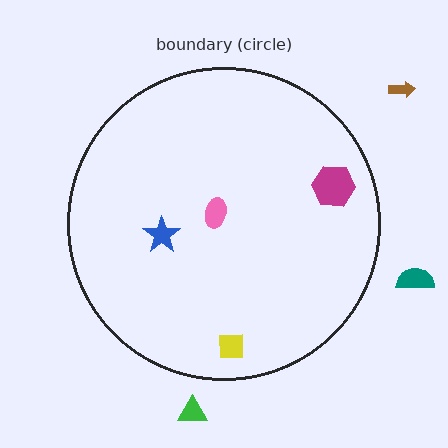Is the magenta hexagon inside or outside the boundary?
Inside.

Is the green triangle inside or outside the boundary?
Outside.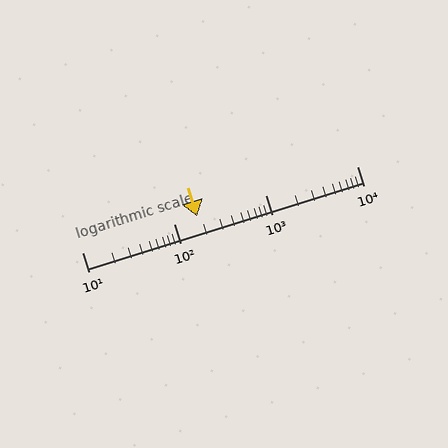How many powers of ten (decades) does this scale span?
The scale spans 3 decades, from 10 to 10000.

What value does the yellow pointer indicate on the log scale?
The pointer indicates approximately 180.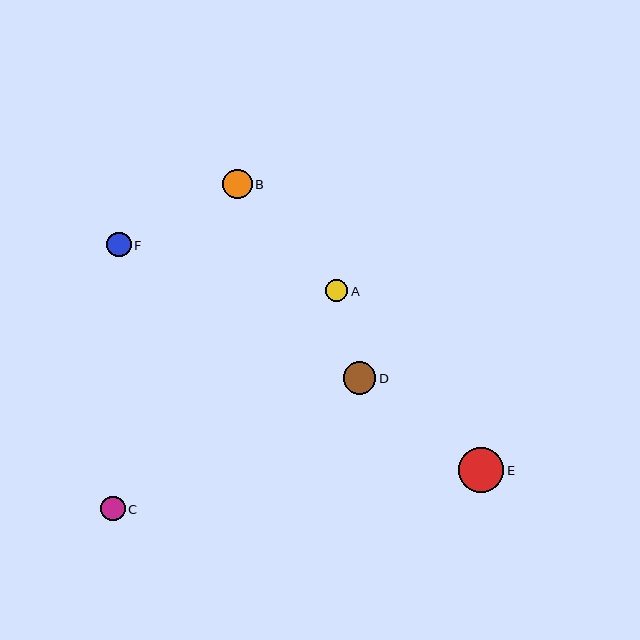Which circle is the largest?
Circle E is the largest with a size of approximately 45 pixels.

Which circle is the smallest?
Circle A is the smallest with a size of approximately 22 pixels.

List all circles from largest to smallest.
From largest to smallest: E, D, B, F, C, A.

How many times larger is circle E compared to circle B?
Circle E is approximately 1.5 times the size of circle B.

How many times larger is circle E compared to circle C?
Circle E is approximately 1.9 times the size of circle C.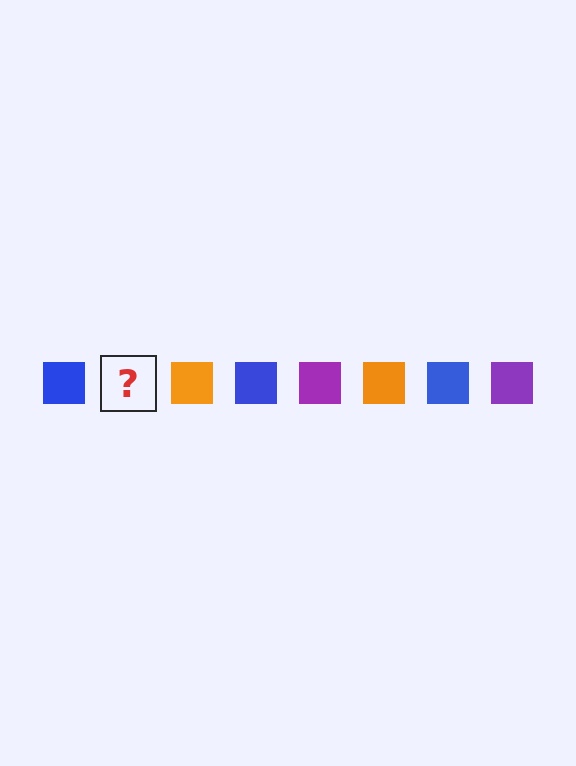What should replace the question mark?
The question mark should be replaced with a purple square.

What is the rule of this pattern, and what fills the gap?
The rule is that the pattern cycles through blue, purple, orange squares. The gap should be filled with a purple square.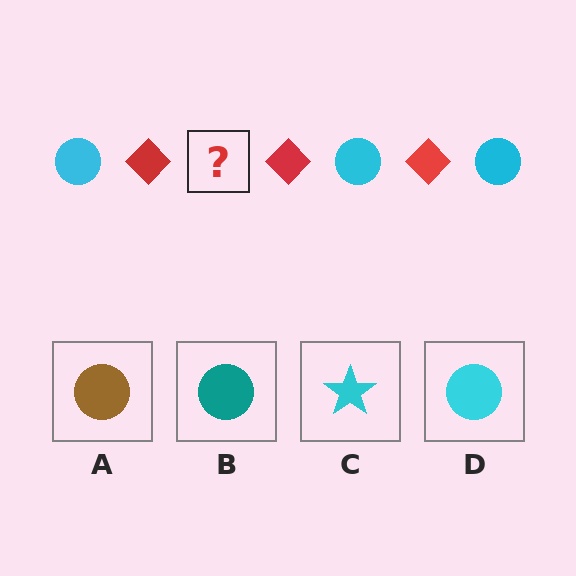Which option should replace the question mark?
Option D.